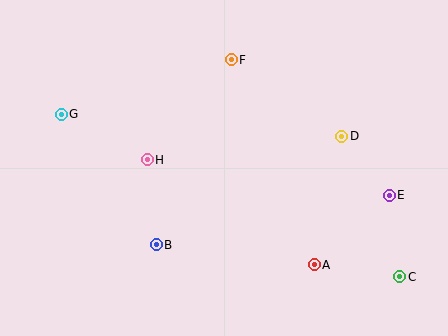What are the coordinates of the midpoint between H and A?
The midpoint between H and A is at (231, 212).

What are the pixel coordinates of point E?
Point E is at (389, 195).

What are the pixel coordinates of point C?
Point C is at (400, 277).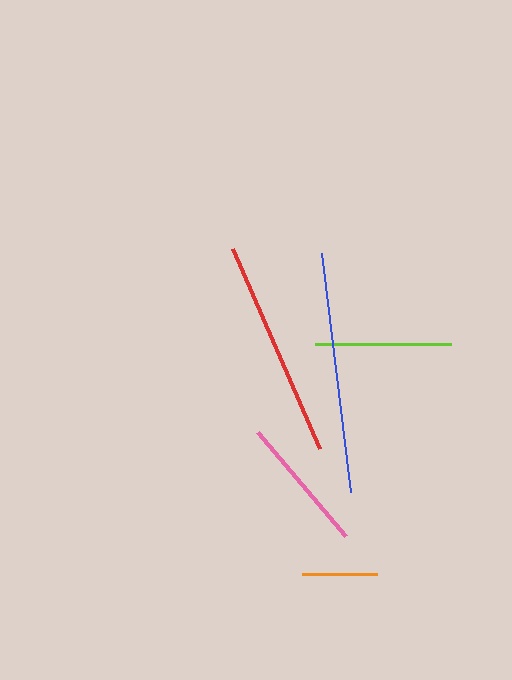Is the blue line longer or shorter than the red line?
The blue line is longer than the red line.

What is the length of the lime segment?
The lime segment is approximately 136 pixels long.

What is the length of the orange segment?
The orange segment is approximately 76 pixels long.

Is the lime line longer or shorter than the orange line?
The lime line is longer than the orange line.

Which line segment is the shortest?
The orange line is the shortest at approximately 76 pixels.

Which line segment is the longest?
The blue line is the longest at approximately 242 pixels.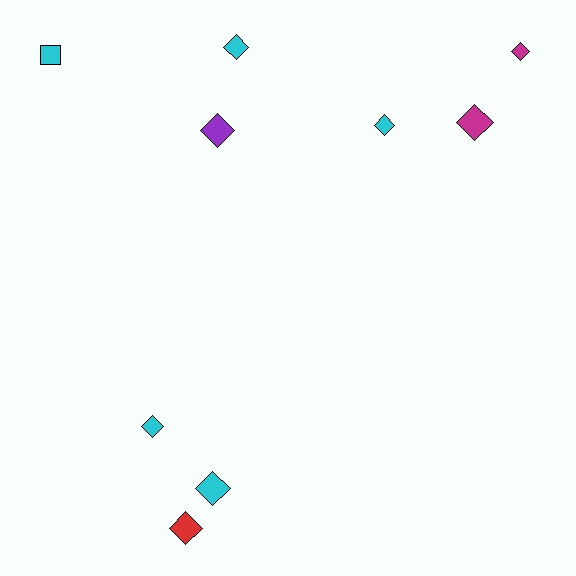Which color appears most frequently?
Cyan, with 5 objects.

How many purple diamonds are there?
There is 1 purple diamond.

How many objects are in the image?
There are 9 objects.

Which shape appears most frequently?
Diamond, with 8 objects.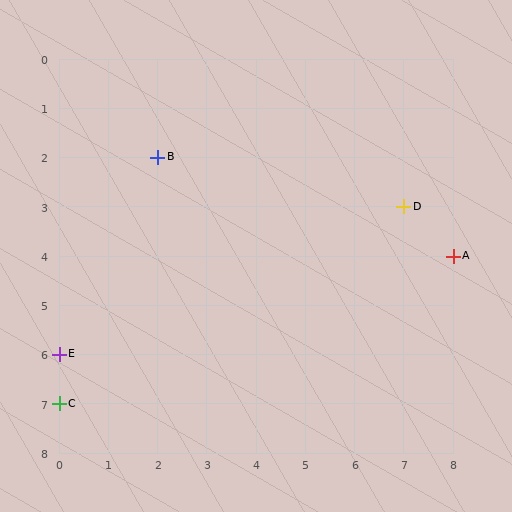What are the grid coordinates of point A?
Point A is at grid coordinates (8, 4).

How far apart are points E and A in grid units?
Points E and A are 8 columns and 2 rows apart (about 8.2 grid units diagonally).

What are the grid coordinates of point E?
Point E is at grid coordinates (0, 6).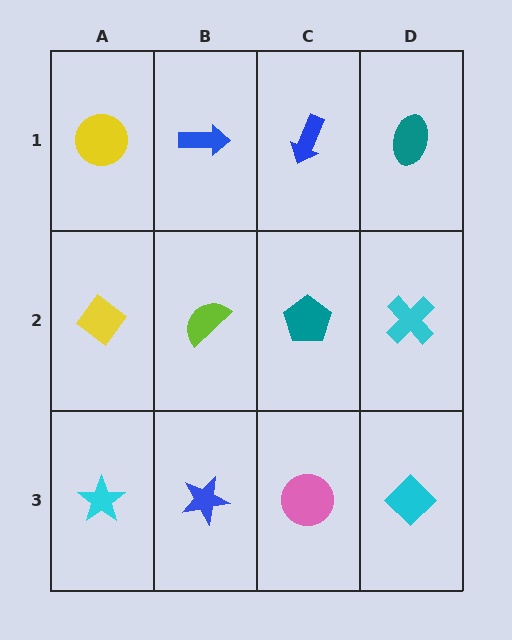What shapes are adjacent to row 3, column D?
A cyan cross (row 2, column D), a pink circle (row 3, column C).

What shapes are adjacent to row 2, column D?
A teal ellipse (row 1, column D), a cyan diamond (row 3, column D), a teal pentagon (row 2, column C).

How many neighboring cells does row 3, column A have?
2.